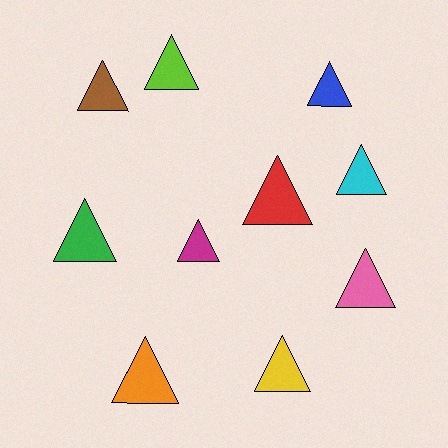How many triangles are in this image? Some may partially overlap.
There are 10 triangles.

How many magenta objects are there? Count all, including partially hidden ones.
There is 1 magenta object.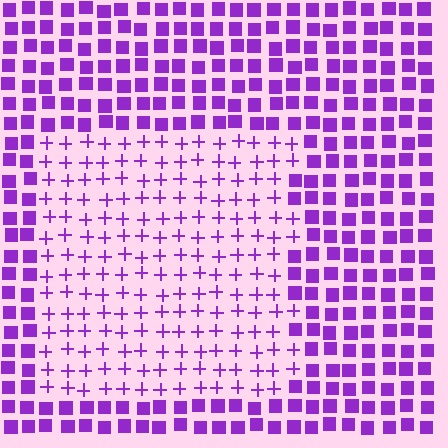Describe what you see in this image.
The image is filled with small purple elements arranged in a uniform grid. A rectangle-shaped region contains plus signs, while the surrounding area contains squares. The boundary is defined purely by the change in element shape.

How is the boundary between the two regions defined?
The boundary is defined by a change in element shape: plus signs inside vs. squares outside. All elements share the same color and spacing.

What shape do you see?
I see a rectangle.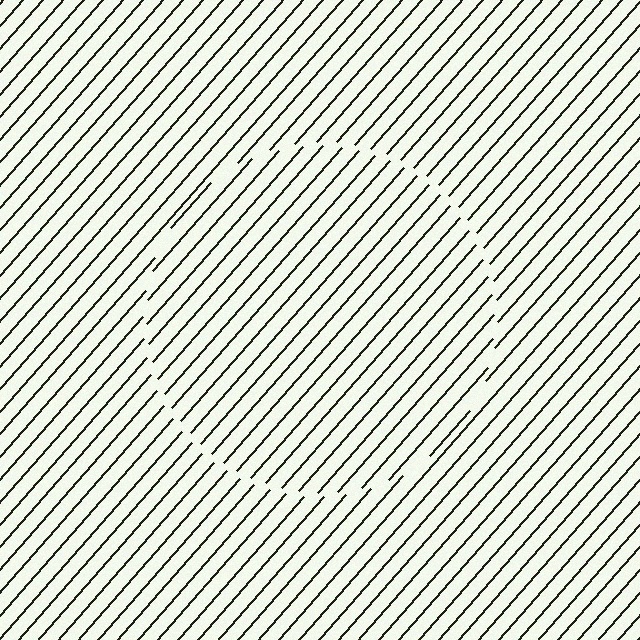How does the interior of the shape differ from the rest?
The interior of the shape contains the same grating, shifted by half a period — the contour is defined by the phase discontinuity where line-ends from the inner and outer gratings abut.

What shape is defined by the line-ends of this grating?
An illusory circle. The interior of the shape contains the same grating, shifted by half a period — the contour is defined by the phase discontinuity where line-ends from the inner and outer gratings abut.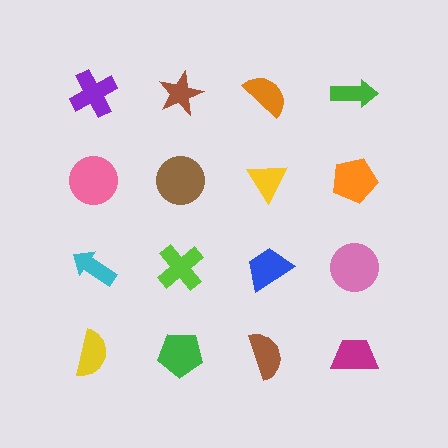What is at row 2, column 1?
A pink circle.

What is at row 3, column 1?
A cyan arrow.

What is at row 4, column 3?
A brown semicircle.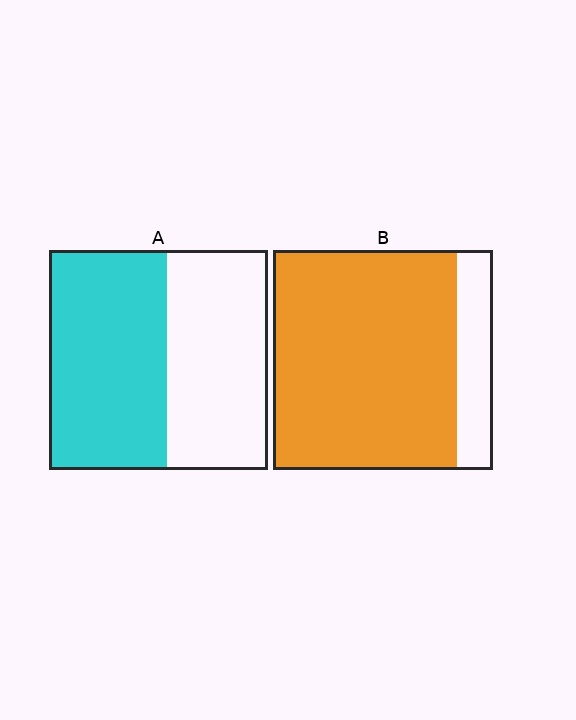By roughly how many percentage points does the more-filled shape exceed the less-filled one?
By roughly 30 percentage points (B over A).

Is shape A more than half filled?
Roughly half.